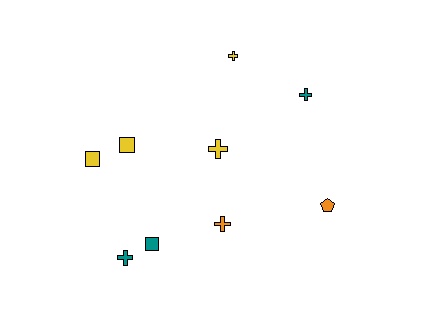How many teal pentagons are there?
There are no teal pentagons.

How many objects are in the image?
There are 9 objects.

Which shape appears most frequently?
Cross, with 5 objects.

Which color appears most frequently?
Yellow, with 4 objects.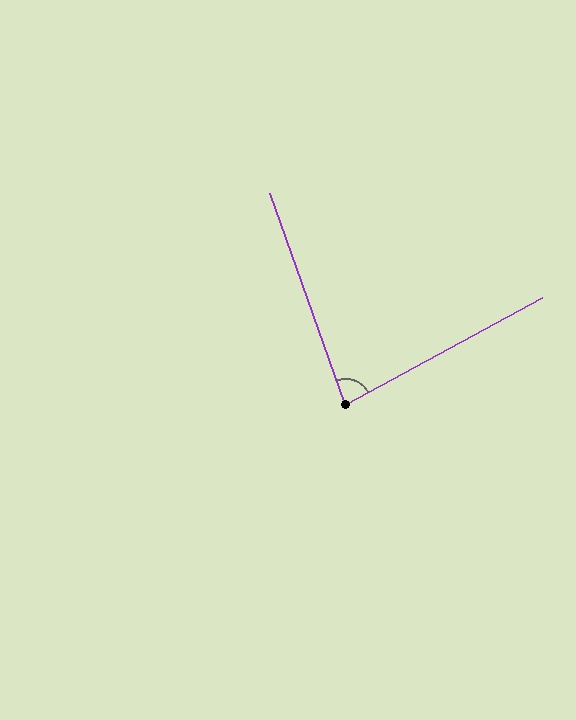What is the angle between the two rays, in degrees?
Approximately 81 degrees.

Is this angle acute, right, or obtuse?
It is acute.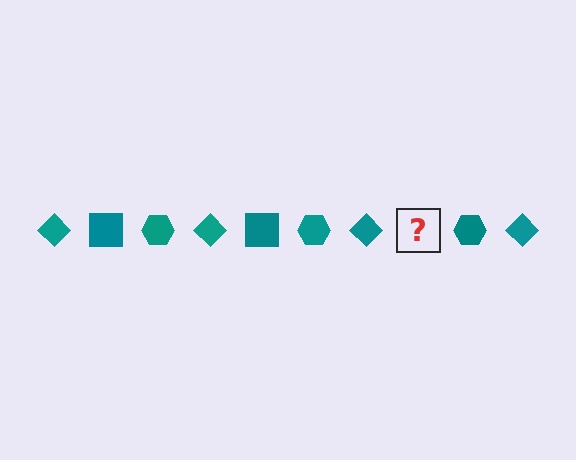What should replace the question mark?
The question mark should be replaced with a teal square.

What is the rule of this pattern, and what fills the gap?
The rule is that the pattern cycles through diamond, square, hexagon shapes in teal. The gap should be filled with a teal square.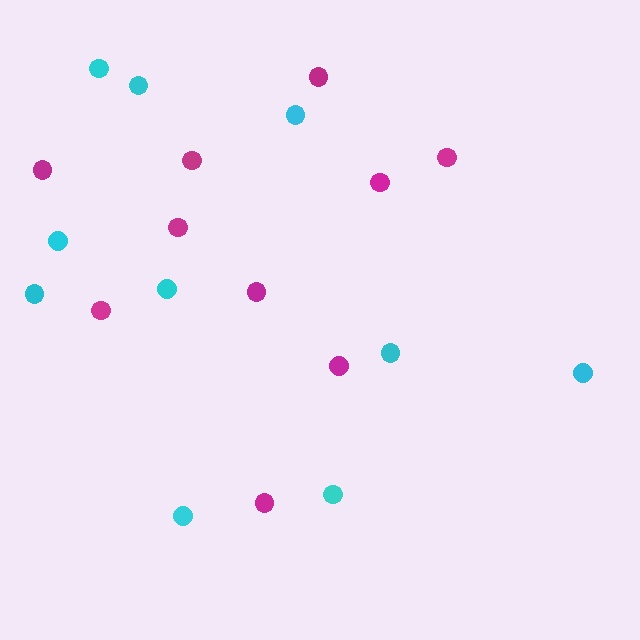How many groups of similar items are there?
There are 2 groups: one group of magenta circles (10) and one group of cyan circles (10).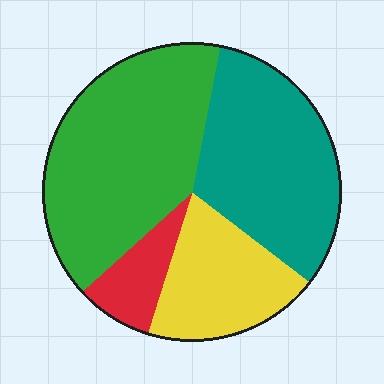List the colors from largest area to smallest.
From largest to smallest: green, teal, yellow, red.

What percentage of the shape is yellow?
Yellow covers around 20% of the shape.